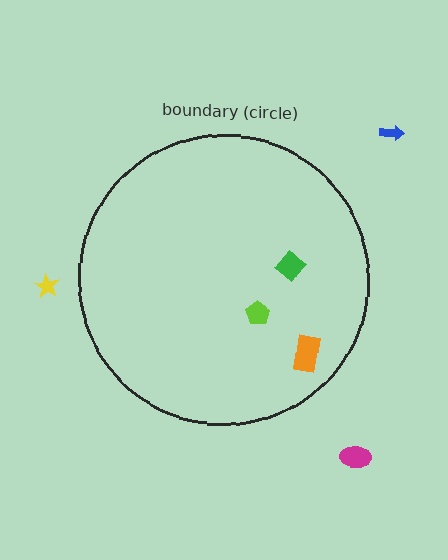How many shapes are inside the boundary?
3 inside, 3 outside.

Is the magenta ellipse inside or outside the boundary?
Outside.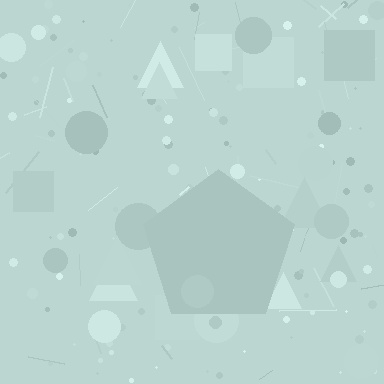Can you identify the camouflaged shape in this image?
The camouflaged shape is a pentagon.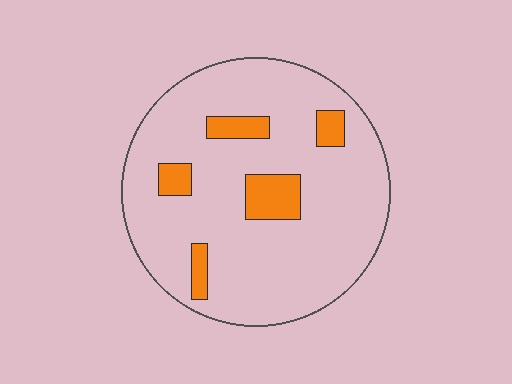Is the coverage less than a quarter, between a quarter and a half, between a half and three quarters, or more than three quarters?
Less than a quarter.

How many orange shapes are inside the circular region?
5.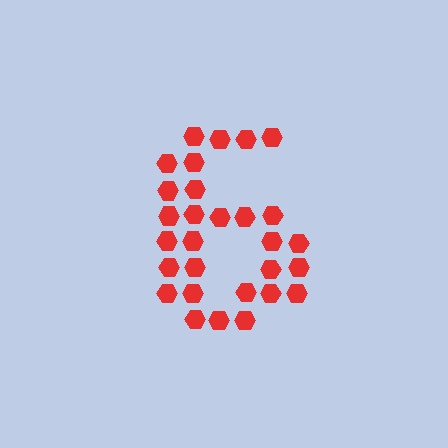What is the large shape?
The large shape is the digit 6.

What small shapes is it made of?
It is made of small hexagons.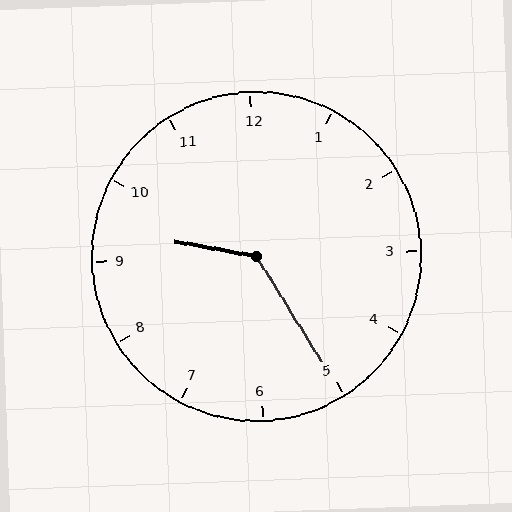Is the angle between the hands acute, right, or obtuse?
It is obtuse.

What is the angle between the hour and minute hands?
Approximately 132 degrees.